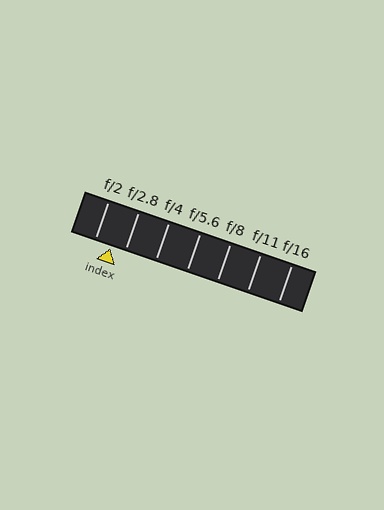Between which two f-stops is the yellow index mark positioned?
The index mark is between f/2 and f/2.8.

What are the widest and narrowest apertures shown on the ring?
The widest aperture shown is f/2 and the narrowest is f/16.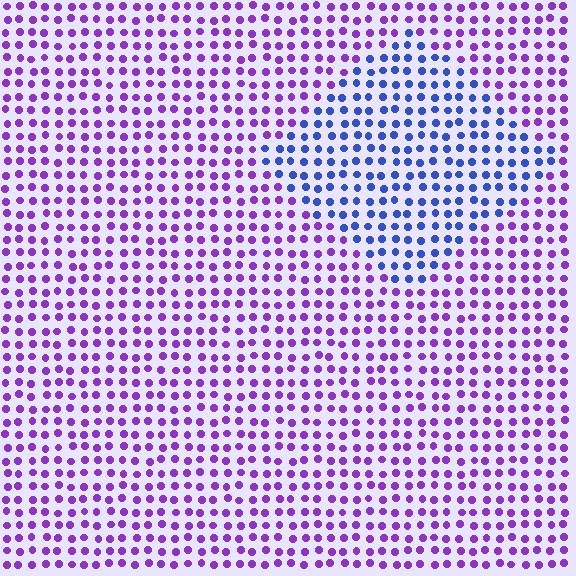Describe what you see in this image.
The image is filled with small purple elements in a uniform arrangement. A diamond-shaped region is visible where the elements are tinted to a slightly different hue, forming a subtle color boundary.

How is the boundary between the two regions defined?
The boundary is defined purely by a slight shift in hue (about 50 degrees). Spacing, size, and orientation are identical on both sides.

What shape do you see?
I see a diamond.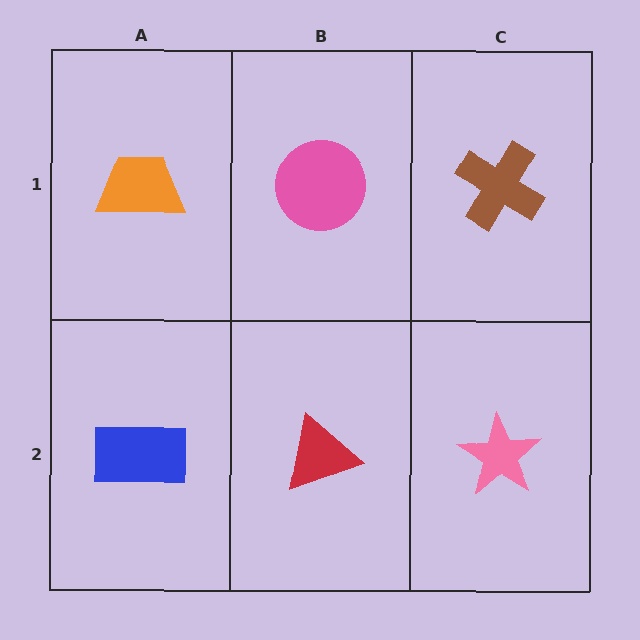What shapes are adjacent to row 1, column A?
A blue rectangle (row 2, column A), a pink circle (row 1, column B).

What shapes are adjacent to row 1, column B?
A red triangle (row 2, column B), an orange trapezoid (row 1, column A), a brown cross (row 1, column C).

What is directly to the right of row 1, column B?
A brown cross.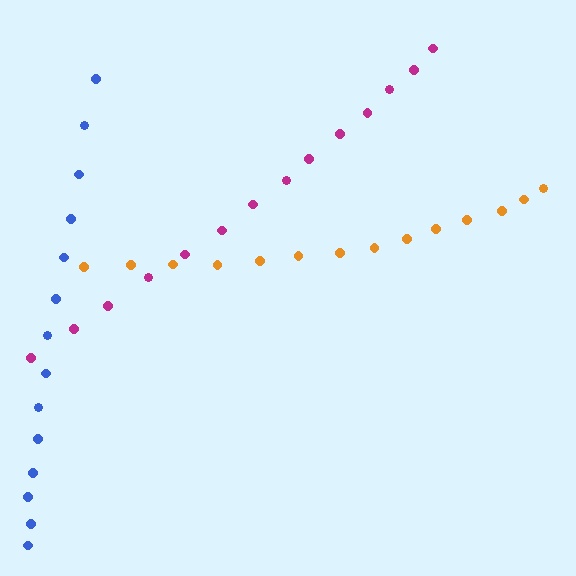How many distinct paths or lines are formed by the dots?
There are 3 distinct paths.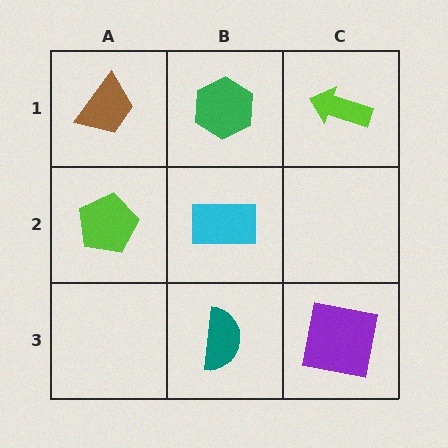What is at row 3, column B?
A teal semicircle.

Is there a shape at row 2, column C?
No, that cell is empty.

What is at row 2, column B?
A cyan rectangle.